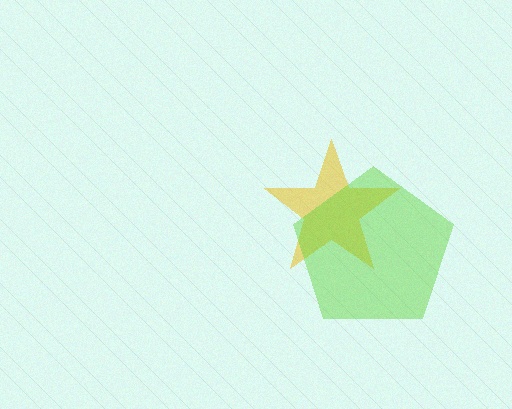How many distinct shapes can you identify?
There are 2 distinct shapes: a yellow star, a lime pentagon.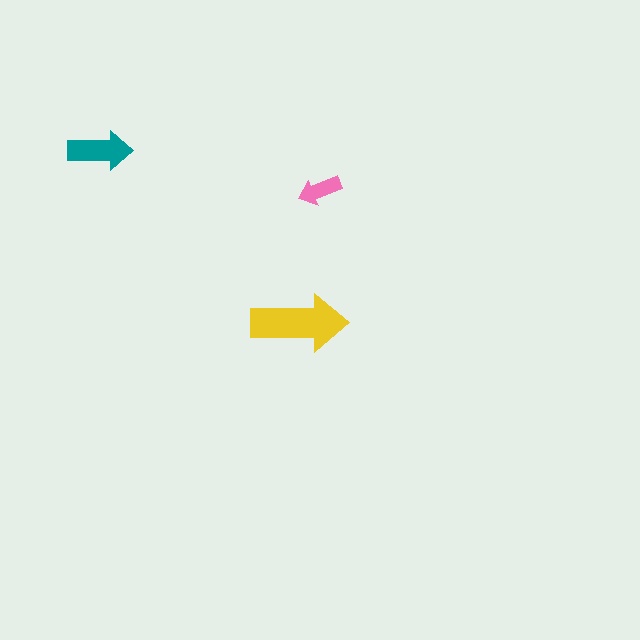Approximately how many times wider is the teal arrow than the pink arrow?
About 1.5 times wider.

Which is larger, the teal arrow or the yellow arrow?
The yellow one.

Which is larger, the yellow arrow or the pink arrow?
The yellow one.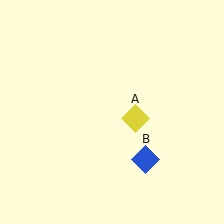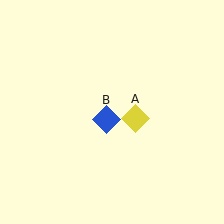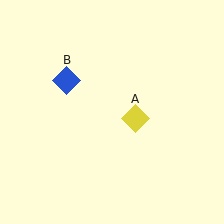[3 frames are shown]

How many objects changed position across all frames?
1 object changed position: blue diamond (object B).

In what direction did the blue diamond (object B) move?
The blue diamond (object B) moved up and to the left.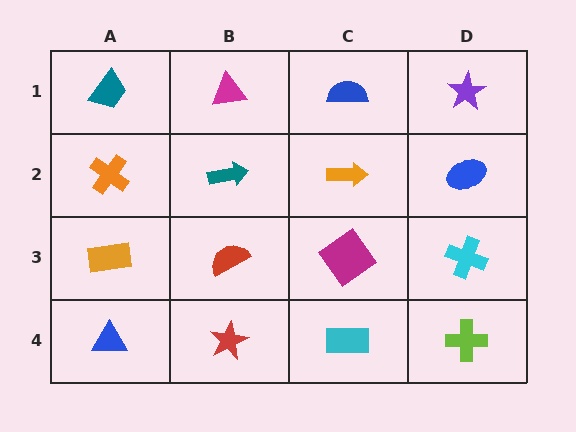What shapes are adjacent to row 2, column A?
A teal trapezoid (row 1, column A), an orange rectangle (row 3, column A), a teal arrow (row 2, column B).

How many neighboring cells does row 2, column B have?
4.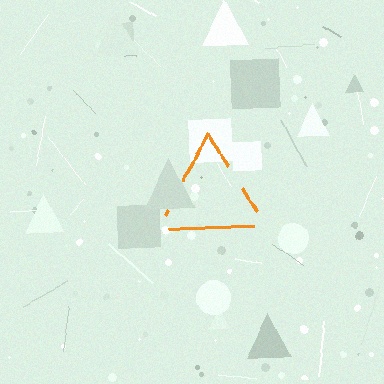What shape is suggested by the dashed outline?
The dashed outline suggests a triangle.